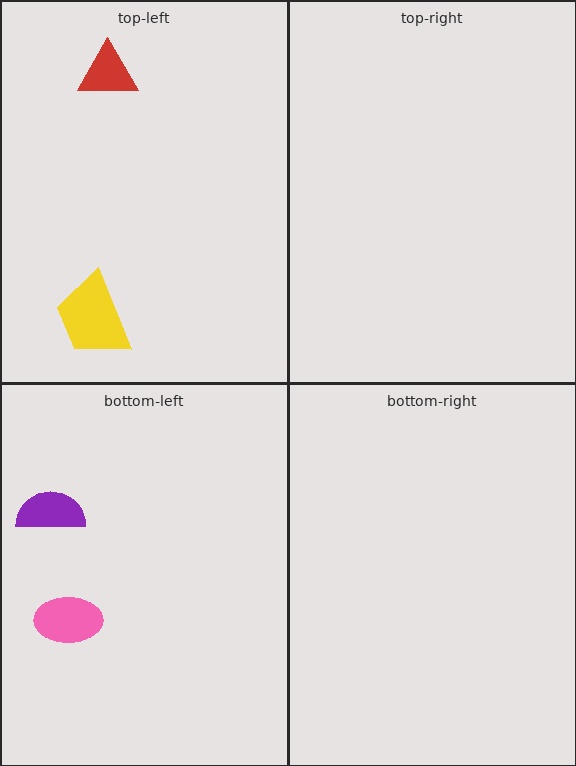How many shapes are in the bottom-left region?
2.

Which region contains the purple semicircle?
The bottom-left region.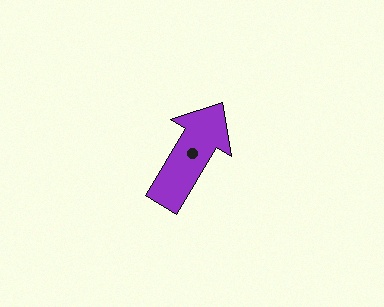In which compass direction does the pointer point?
Northeast.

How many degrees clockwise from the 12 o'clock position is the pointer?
Approximately 31 degrees.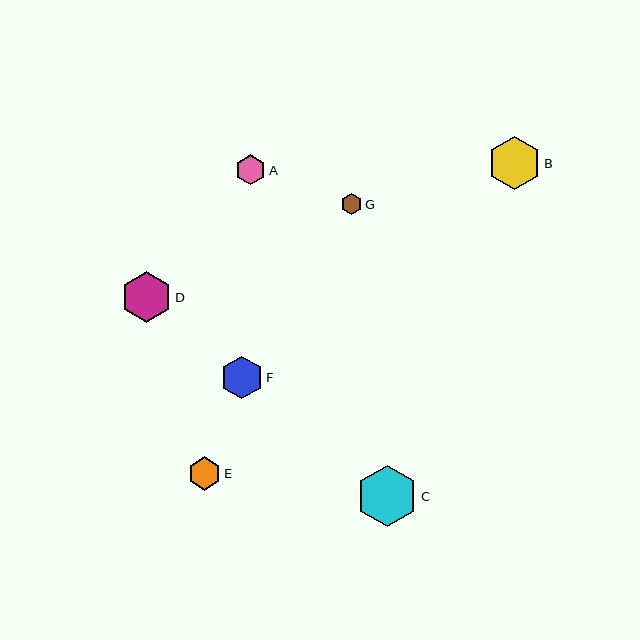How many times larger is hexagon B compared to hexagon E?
Hexagon B is approximately 1.6 times the size of hexagon E.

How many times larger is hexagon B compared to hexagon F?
Hexagon B is approximately 1.3 times the size of hexagon F.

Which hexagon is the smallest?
Hexagon G is the smallest with a size of approximately 21 pixels.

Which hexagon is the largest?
Hexagon C is the largest with a size of approximately 62 pixels.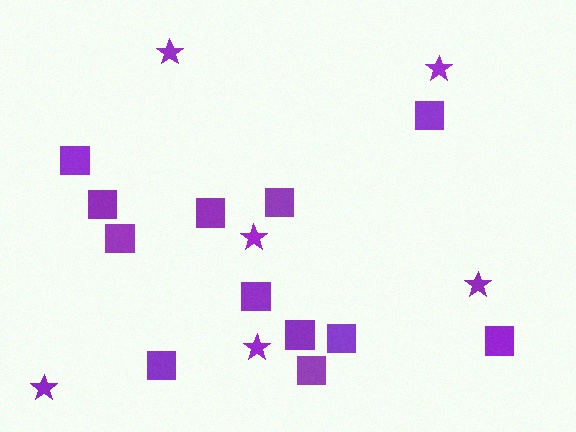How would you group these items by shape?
There are 2 groups: one group of squares (12) and one group of stars (6).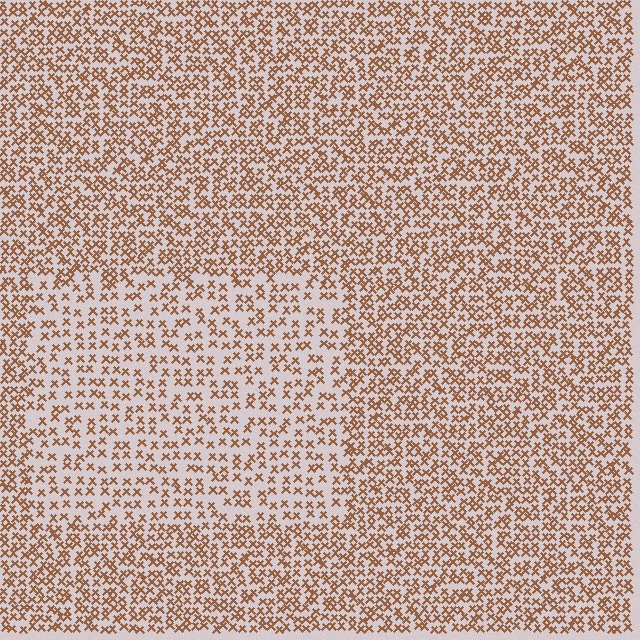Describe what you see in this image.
The image contains small brown elements arranged at two different densities. A rectangle-shaped region is visible where the elements are less densely packed than the surrounding area.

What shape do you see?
I see a rectangle.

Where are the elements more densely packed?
The elements are more densely packed outside the rectangle boundary.